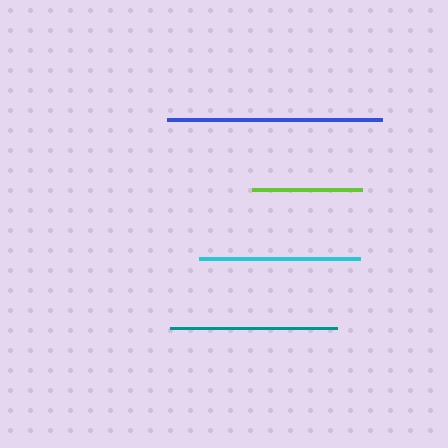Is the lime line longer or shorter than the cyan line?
The cyan line is longer than the lime line.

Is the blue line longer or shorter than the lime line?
The blue line is longer than the lime line.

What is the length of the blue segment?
The blue segment is approximately 214 pixels long.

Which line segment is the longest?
The blue line is the longest at approximately 214 pixels.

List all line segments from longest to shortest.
From longest to shortest: blue, teal, cyan, lime.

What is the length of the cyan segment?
The cyan segment is approximately 160 pixels long.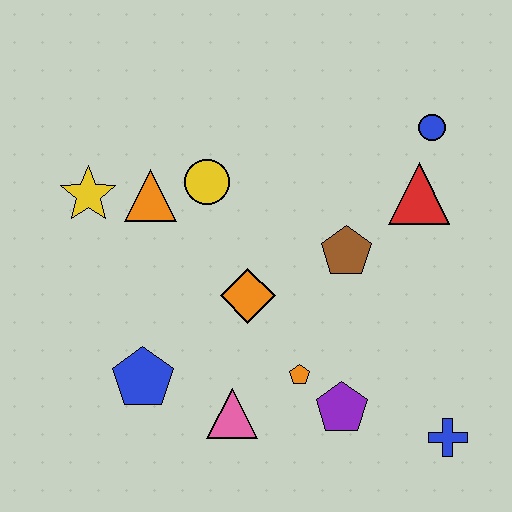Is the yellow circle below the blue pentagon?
No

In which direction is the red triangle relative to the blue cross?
The red triangle is above the blue cross.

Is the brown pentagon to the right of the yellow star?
Yes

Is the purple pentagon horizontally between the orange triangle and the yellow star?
No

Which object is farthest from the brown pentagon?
The yellow star is farthest from the brown pentagon.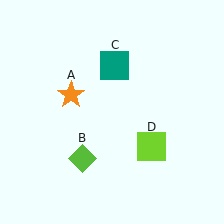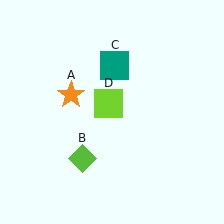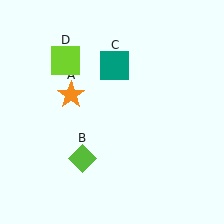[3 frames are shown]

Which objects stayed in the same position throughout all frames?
Orange star (object A) and lime diamond (object B) and teal square (object C) remained stationary.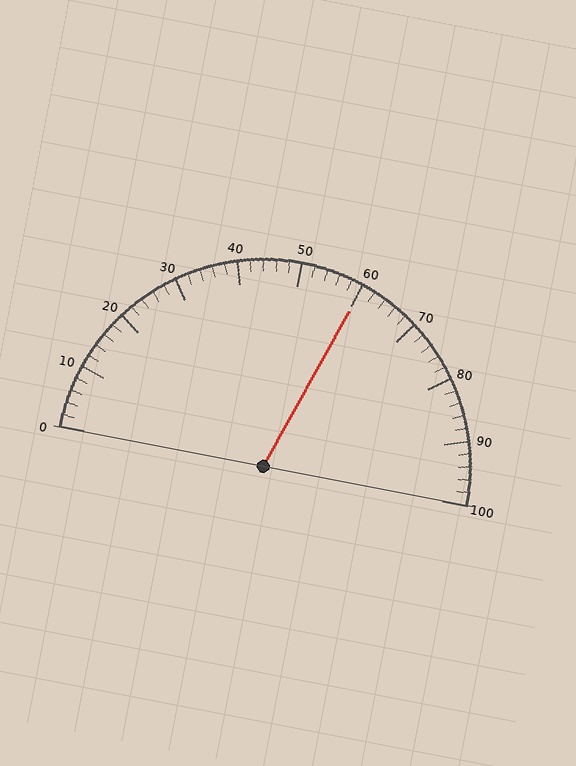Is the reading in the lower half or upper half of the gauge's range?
The reading is in the upper half of the range (0 to 100).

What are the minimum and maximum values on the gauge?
The gauge ranges from 0 to 100.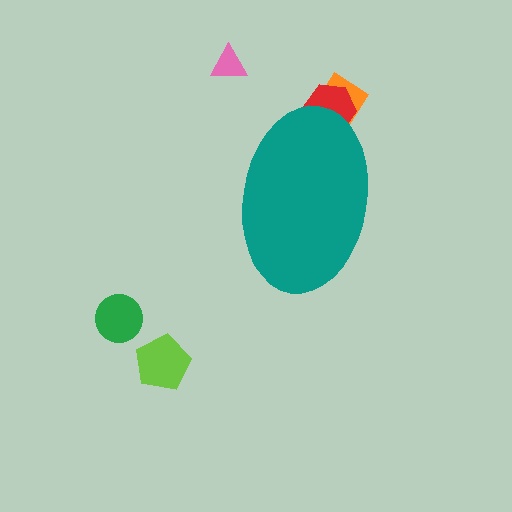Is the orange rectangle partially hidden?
Yes, the orange rectangle is partially hidden behind the teal ellipse.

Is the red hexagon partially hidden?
Yes, the red hexagon is partially hidden behind the teal ellipse.